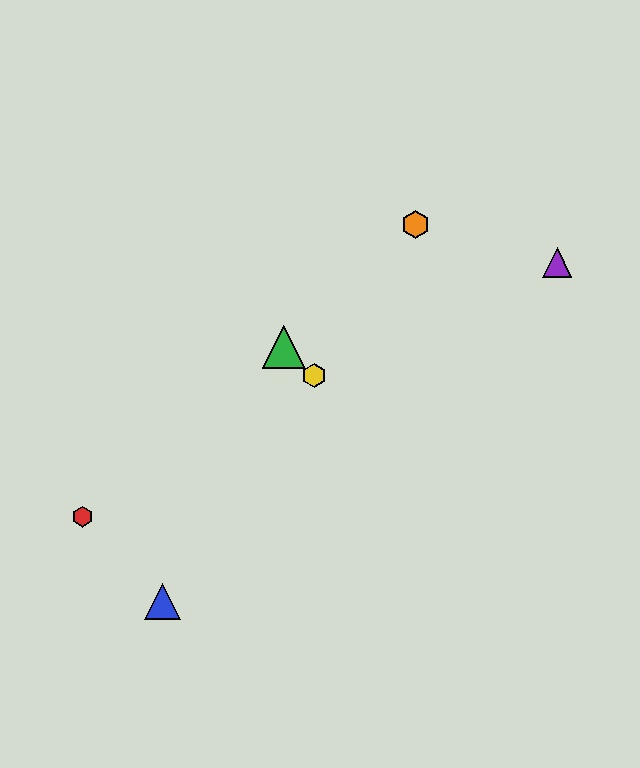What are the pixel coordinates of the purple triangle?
The purple triangle is at (557, 263).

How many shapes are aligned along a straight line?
3 shapes (the blue triangle, the yellow hexagon, the orange hexagon) are aligned along a straight line.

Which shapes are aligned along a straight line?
The blue triangle, the yellow hexagon, the orange hexagon are aligned along a straight line.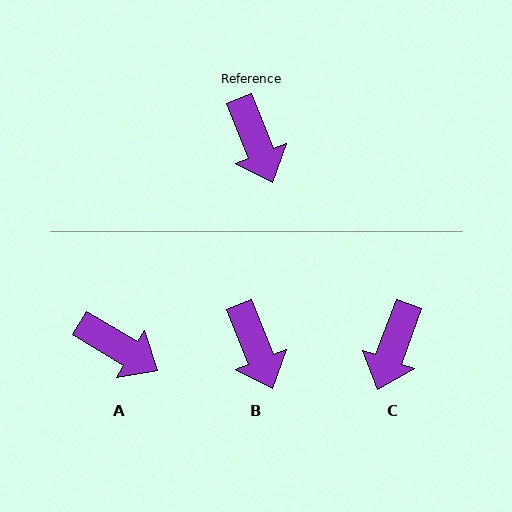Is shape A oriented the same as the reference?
No, it is off by about 37 degrees.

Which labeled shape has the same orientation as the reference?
B.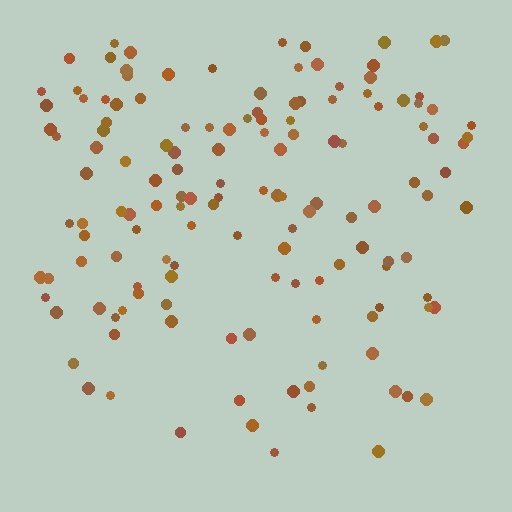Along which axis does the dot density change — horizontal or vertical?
Vertical.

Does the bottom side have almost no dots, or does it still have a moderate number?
Still a moderate number, just noticeably fewer than the top.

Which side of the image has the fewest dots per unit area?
The bottom.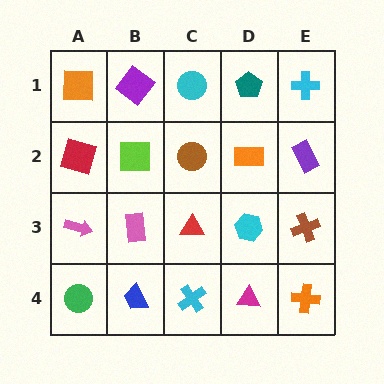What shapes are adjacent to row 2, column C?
A cyan circle (row 1, column C), a red triangle (row 3, column C), a lime square (row 2, column B), an orange rectangle (row 2, column D).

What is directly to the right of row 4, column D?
An orange cross.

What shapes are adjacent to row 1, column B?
A lime square (row 2, column B), an orange square (row 1, column A), a cyan circle (row 1, column C).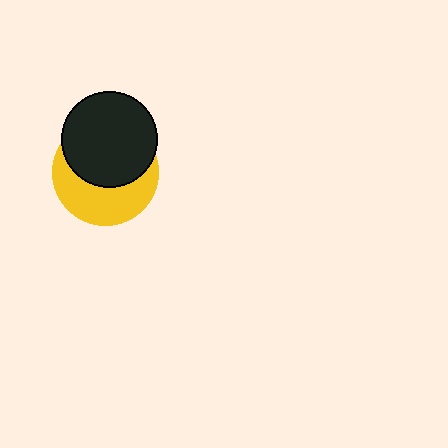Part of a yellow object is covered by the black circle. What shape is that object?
It is a circle.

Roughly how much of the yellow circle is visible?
About half of it is visible (roughly 46%).